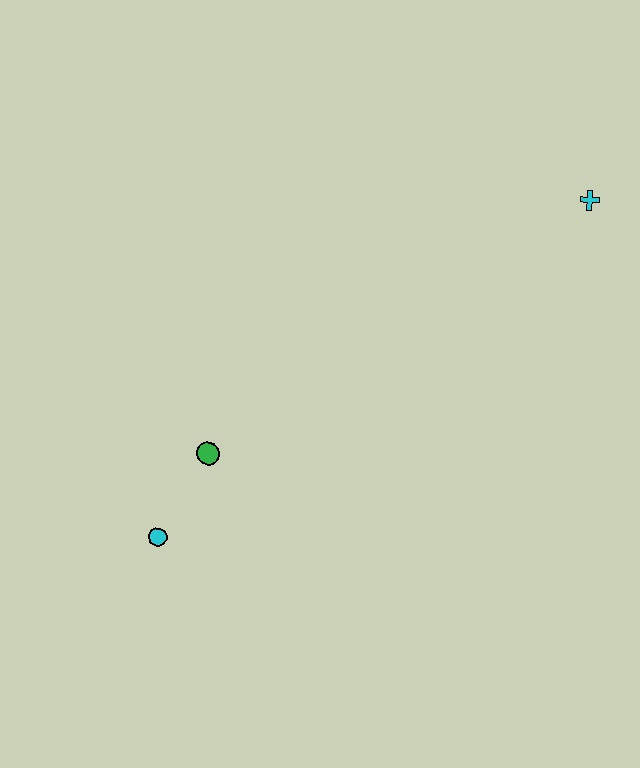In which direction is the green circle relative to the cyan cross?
The green circle is to the left of the cyan cross.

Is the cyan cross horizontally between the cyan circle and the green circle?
No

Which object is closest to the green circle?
The cyan circle is closest to the green circle.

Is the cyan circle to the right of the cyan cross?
No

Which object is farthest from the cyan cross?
The cyan circle is farthest from the cyan cross.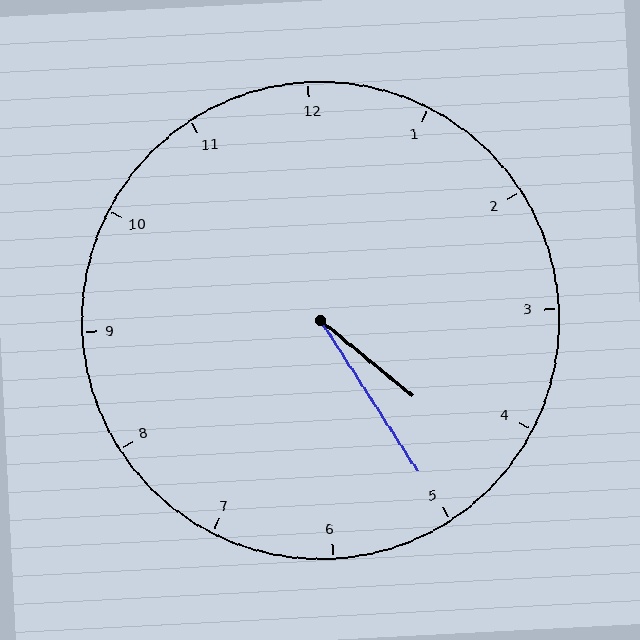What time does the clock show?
4:25.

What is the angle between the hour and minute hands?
Approximately 18 degrees.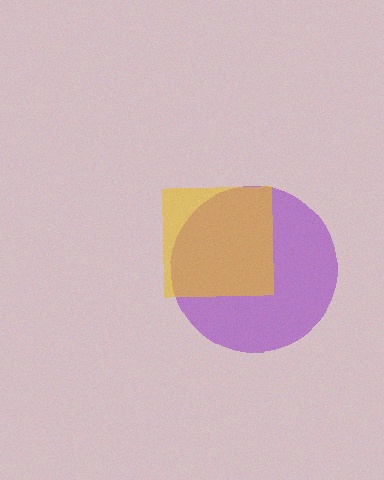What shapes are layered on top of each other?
The layered shapes are: a purple circle, a yellow square.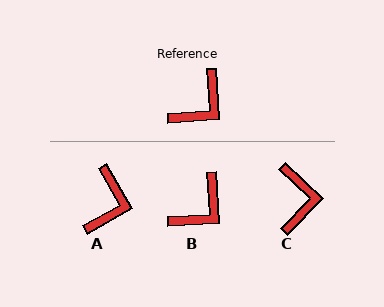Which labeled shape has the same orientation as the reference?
B.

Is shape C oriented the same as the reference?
No, it is off by about 43 degrees.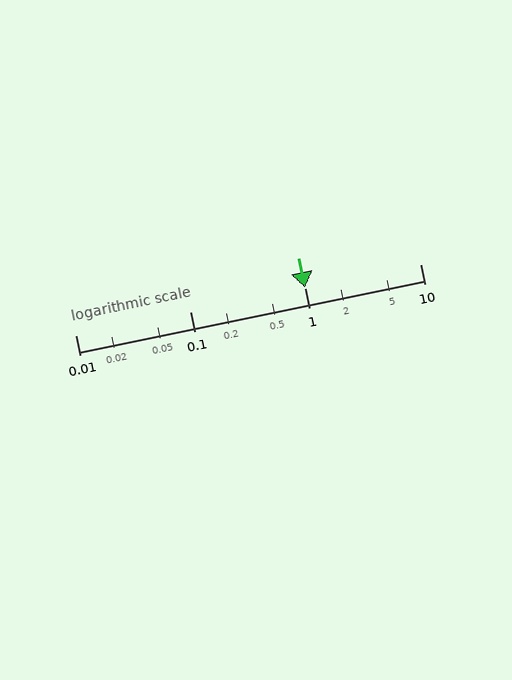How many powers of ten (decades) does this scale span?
The scale spans 3 decades, from 0.01 to 10.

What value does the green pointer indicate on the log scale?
The pointer indicates approximately 1.